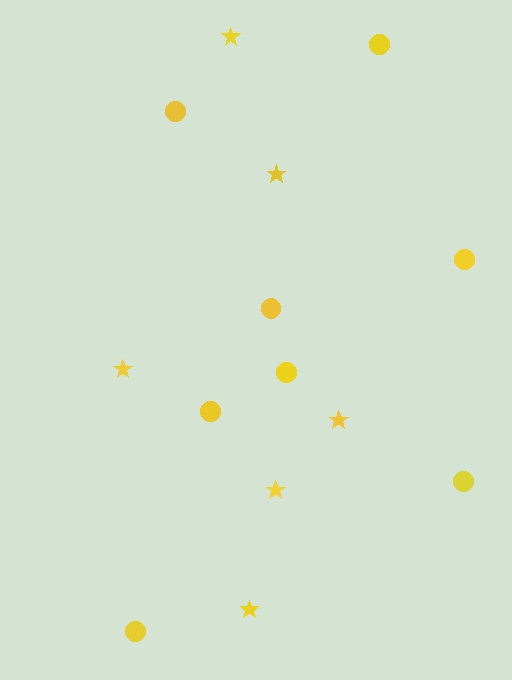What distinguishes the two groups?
There are 2 groups: one group of stars (6) and one group of circles (8).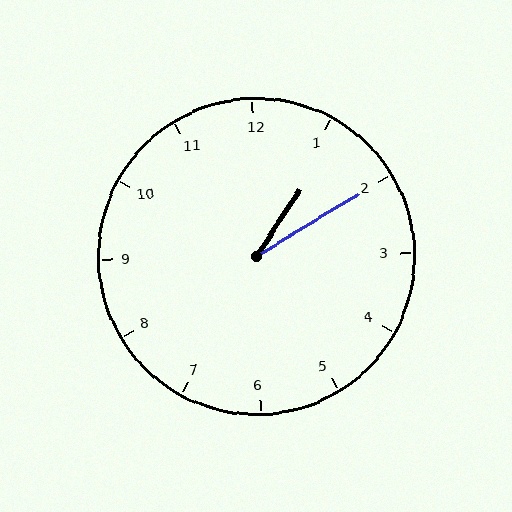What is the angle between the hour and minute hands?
Approximately 25 degrees.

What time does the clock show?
1:10.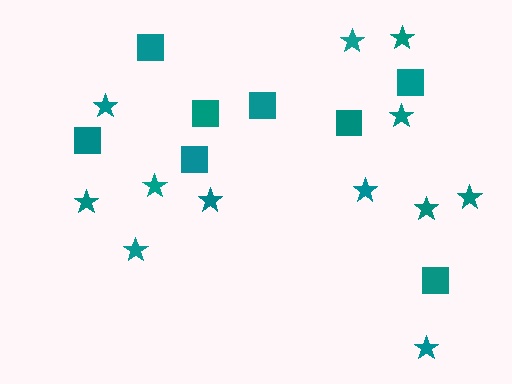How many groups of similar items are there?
There are 2 groups: one group of squares (8) and one group of stars (12).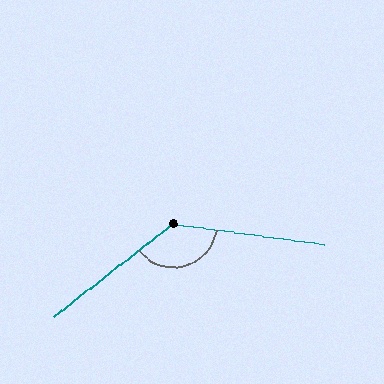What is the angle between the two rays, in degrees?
Approximately 135 degrees.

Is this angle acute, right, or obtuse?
It is obtuse.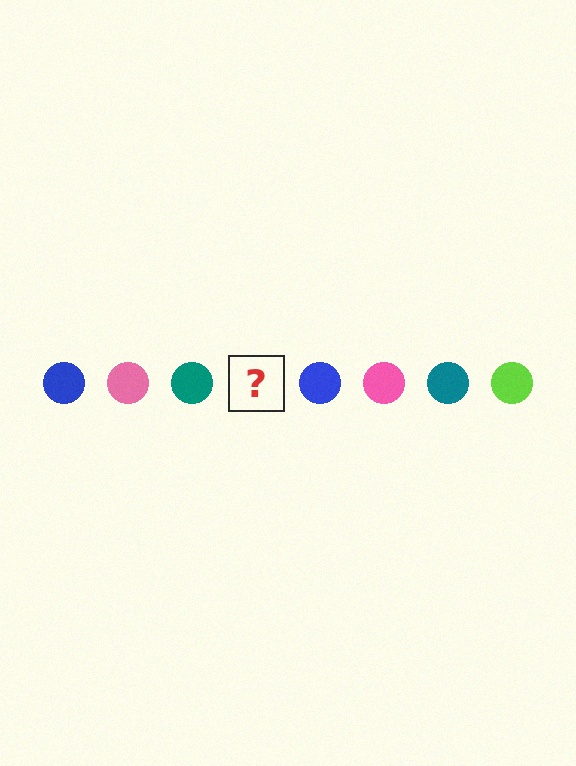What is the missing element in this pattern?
The missing element is a lime circle.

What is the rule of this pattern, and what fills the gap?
The rule is that the pattern cycles through blue, pink, teal, lime circles. The gap should be filled with a lime circle.